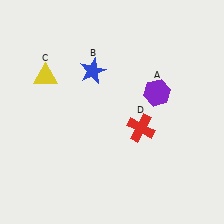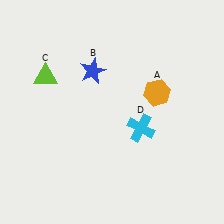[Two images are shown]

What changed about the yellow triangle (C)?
In Image 1, C is yellow. In Image 2, it changed to lime.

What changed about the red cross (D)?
In Image 1, D is red. In Image 2, it changed to cyan.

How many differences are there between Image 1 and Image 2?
There are 3 differences between the two images.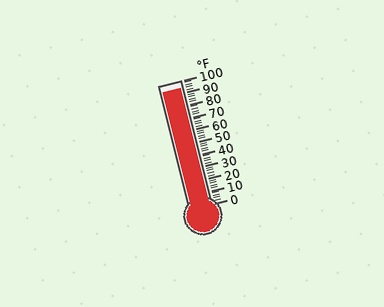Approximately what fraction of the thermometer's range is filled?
The thermometer is filled to approximately 95% of its range.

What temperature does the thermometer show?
The thermometer shows approximately 94°F.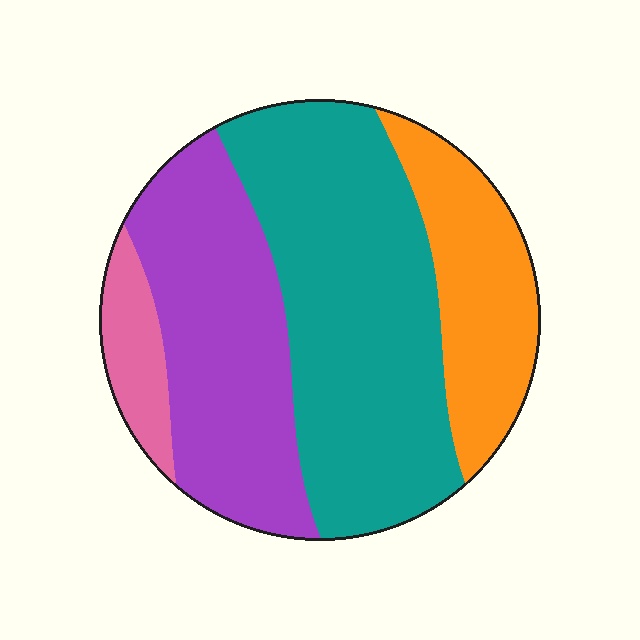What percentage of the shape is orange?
Orange covers around 20% of the shape.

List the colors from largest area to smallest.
From largest to smallest: teal, purple, orange, pink.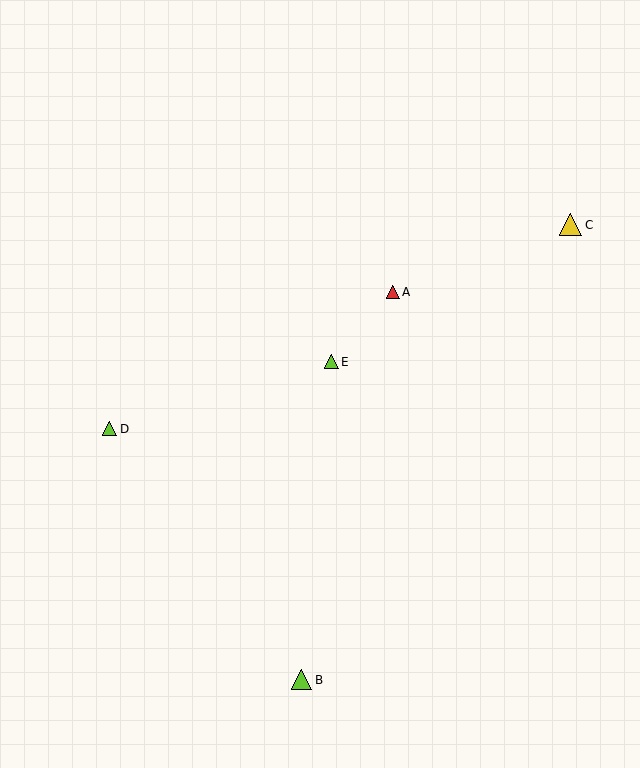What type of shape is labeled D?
Shape D is a lime triangle.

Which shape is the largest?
The yellow triangle (labeled C) is the largest.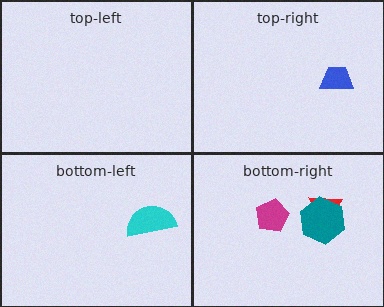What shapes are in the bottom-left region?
The cyan semicircle.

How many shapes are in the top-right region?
1.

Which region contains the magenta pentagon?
The bottom-right region.